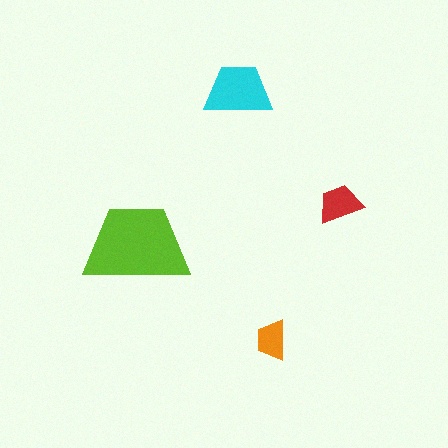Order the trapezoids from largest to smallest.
the lime one, the cyan one, the red one, the orange one.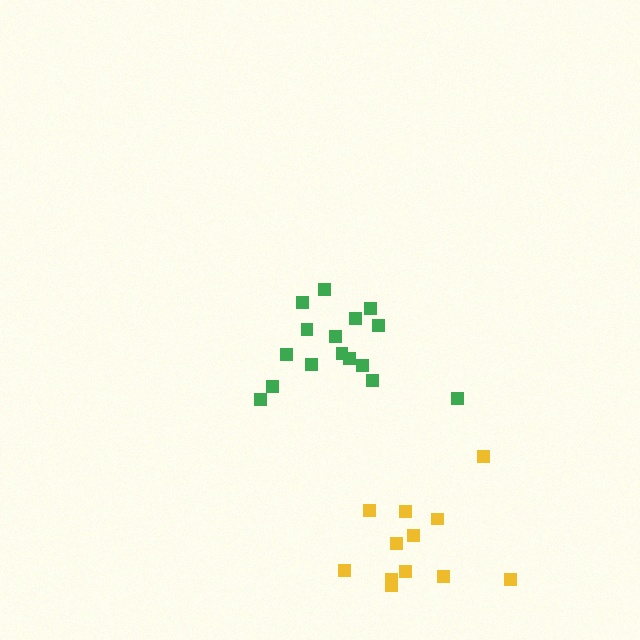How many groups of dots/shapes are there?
There are 2 groups.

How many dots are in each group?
Group 1: 16 dots, Group 2: 12 dots (28 total).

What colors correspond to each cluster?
The clusters are colored: green, yellow.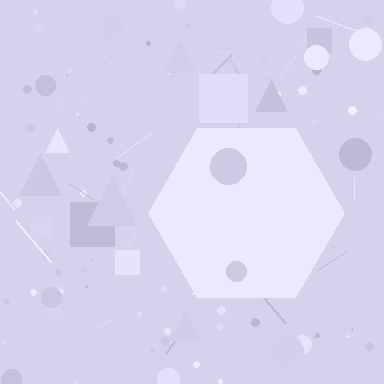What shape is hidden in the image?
A hexagon is hidden in the image.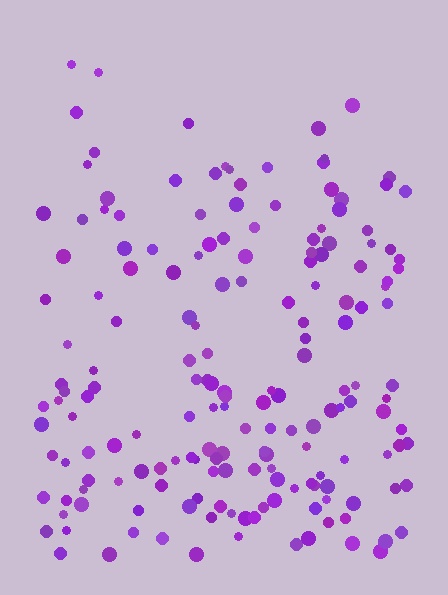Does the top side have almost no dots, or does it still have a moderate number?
Still a moderate number, just noticeably fewer than the bottom.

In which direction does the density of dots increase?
From top to bottom, with the bottom side densest.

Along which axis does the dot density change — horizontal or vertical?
Vertical.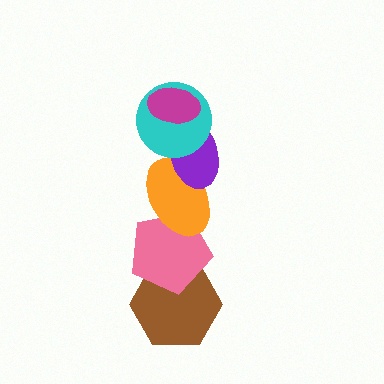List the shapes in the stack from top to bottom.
From top to bottom: the magenta ellipse, the cyan circle, the purple ellipse, the orange ellipse, the pink pentagon, the brown hexagon.